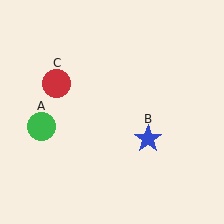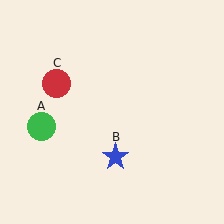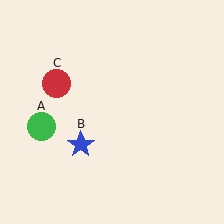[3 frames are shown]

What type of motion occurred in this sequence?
The blue star (object B) rotated clockwise around the center of the scene.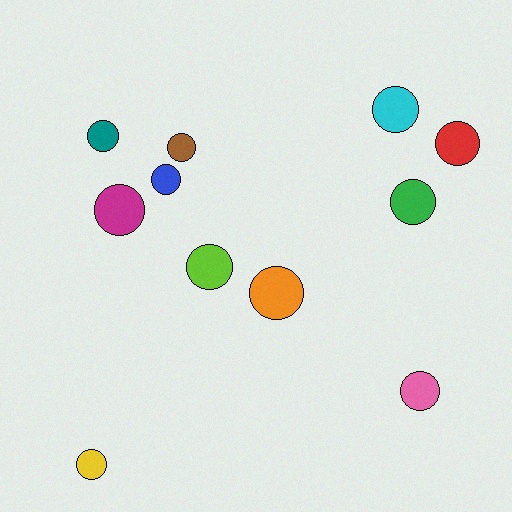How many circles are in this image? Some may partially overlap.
There are 11 circles.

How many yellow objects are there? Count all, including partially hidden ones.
There is 1 yellow object.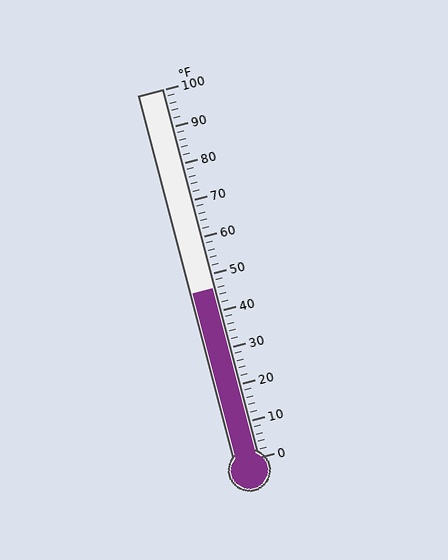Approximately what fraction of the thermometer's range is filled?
The thermometer is filled to approximately 45% of its range.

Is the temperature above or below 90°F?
The temperature is below 90°F.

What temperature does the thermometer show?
The thermometer shows approximately 46°F.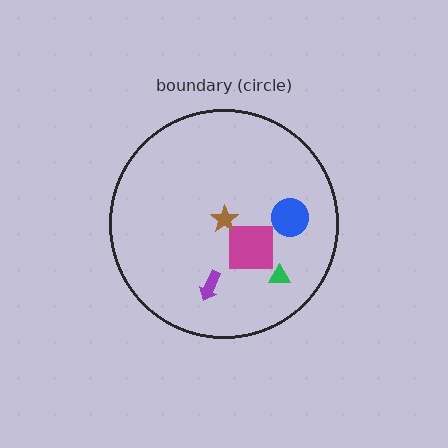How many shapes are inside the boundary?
5 inside, 0 outside.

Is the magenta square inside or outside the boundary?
Inside.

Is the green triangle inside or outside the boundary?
Inside.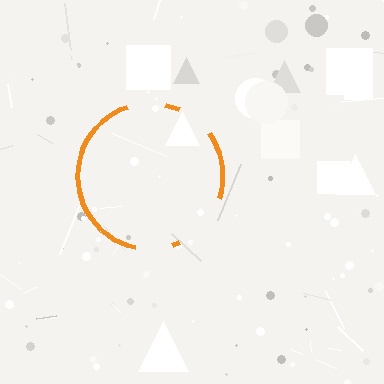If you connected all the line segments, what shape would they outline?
They would outline a circle.